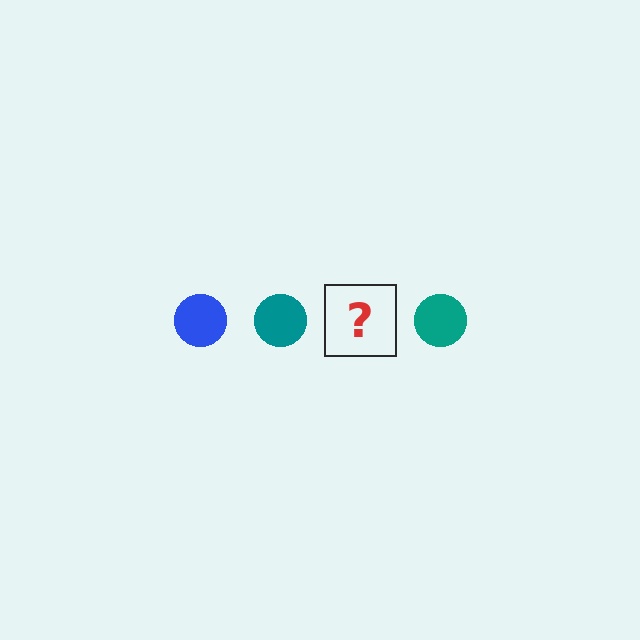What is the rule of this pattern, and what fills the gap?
The rule is that the pattern cycles through blue, teal circles. The gap should be filled with a blue circle.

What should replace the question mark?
The question mark should be replaced with a blue circle.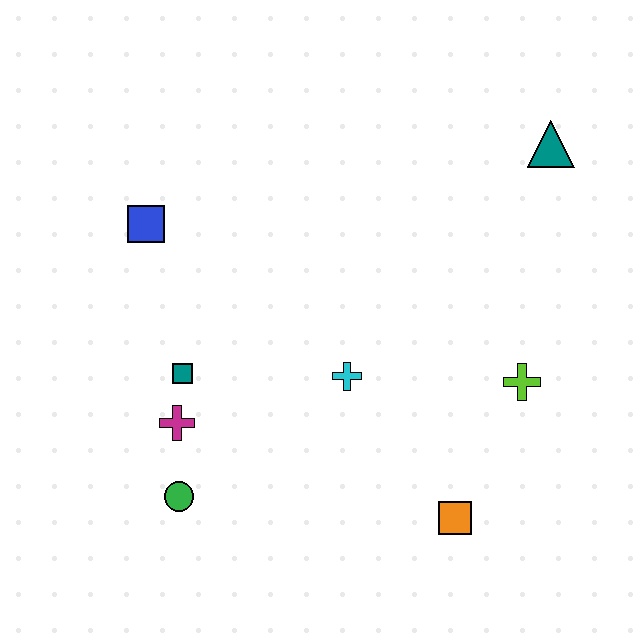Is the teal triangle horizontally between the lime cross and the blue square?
No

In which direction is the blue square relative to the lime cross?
The blue square is to the left of the lime cross.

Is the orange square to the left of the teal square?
No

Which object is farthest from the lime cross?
The blue square is farthest from the lime cross.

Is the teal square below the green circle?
No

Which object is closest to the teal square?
The magenta cross is closest to the teal square.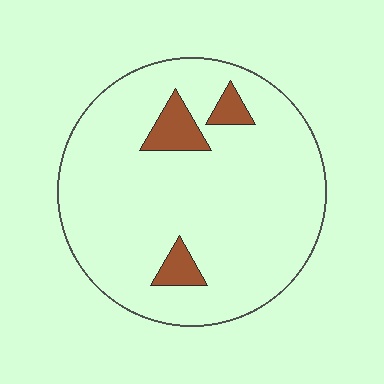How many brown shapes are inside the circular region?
3.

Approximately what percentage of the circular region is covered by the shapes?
Approximately 10%.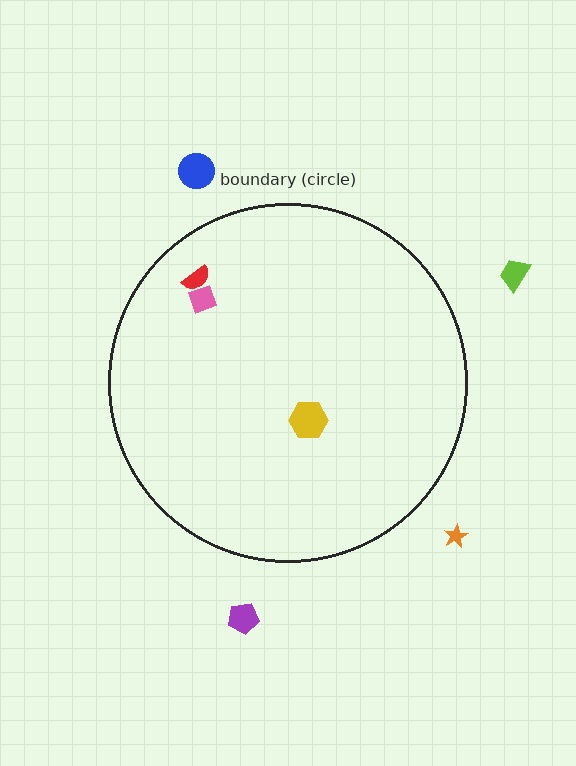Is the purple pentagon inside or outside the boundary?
Outside.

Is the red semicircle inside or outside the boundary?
Inside.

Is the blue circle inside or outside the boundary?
Outside.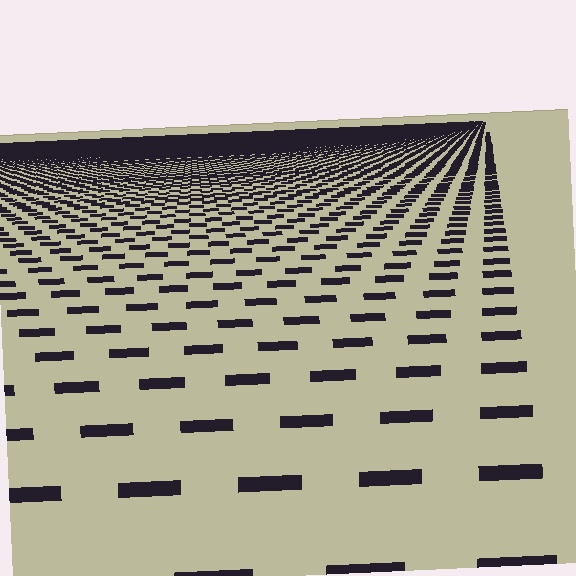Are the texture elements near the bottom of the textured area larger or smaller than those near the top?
Larger. Near the bottom, elements are closer to the viewer and appear at a bigger on-screen size.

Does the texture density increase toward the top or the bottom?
Density increases toward the top.